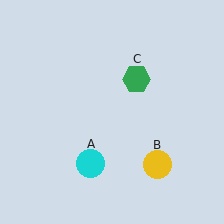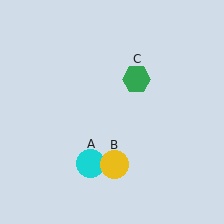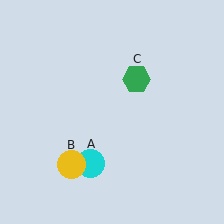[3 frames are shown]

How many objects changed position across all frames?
1 object changed position: yellow circle (object B).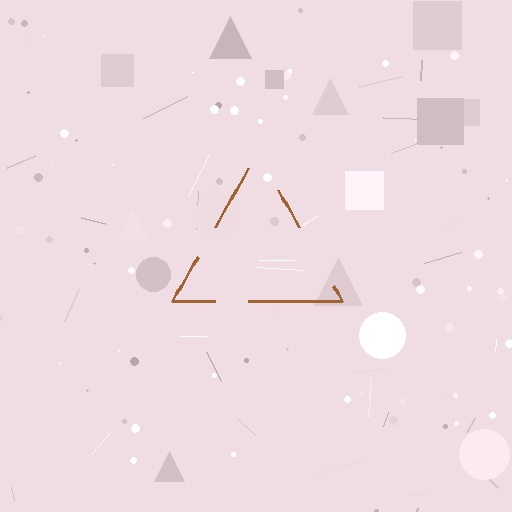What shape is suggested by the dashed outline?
The dashed outline suggests a triangle.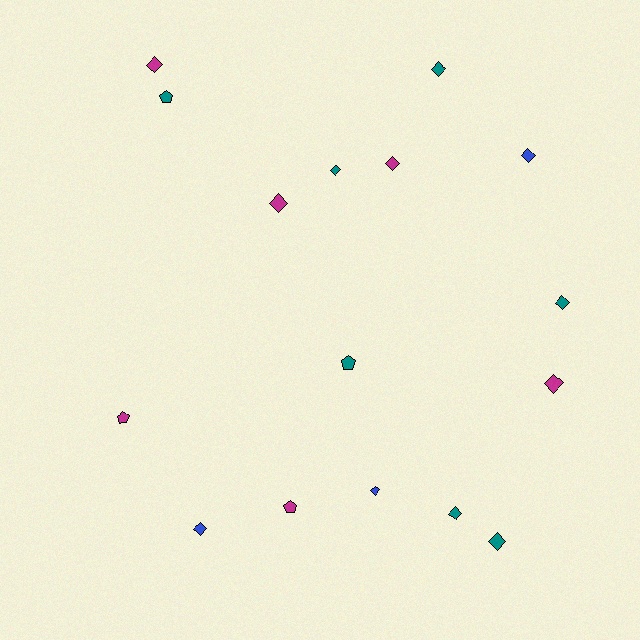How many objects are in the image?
There are 16 objects.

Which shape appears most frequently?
Diamond, with 12 objects.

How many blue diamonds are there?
There are 3 blue diamonds.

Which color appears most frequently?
Teal, with 7 objects.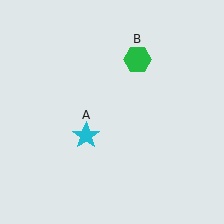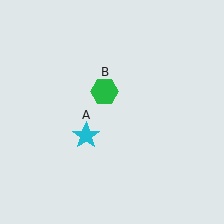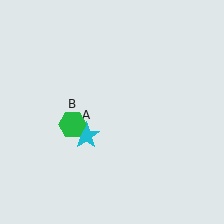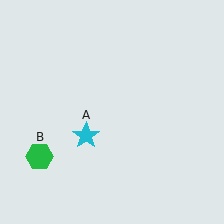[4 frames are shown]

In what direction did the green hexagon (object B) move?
The green hexagon (object B) moved down and to the left.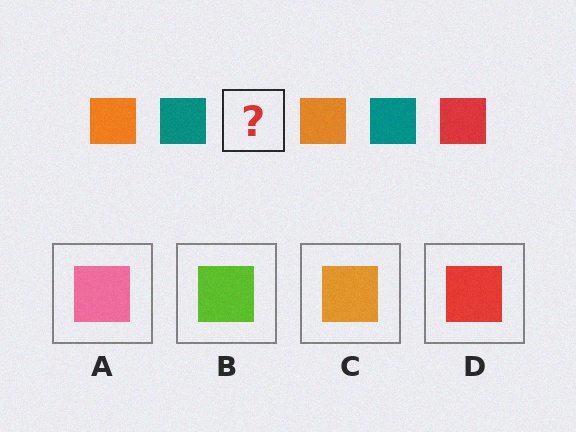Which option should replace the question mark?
Option D.